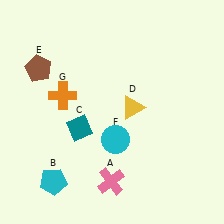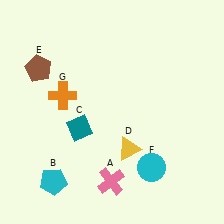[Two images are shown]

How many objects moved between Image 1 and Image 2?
2 objects moved between the two images.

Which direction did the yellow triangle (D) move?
The yellow triangle (D) moved down.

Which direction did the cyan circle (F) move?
The cyan circle (F) moved right.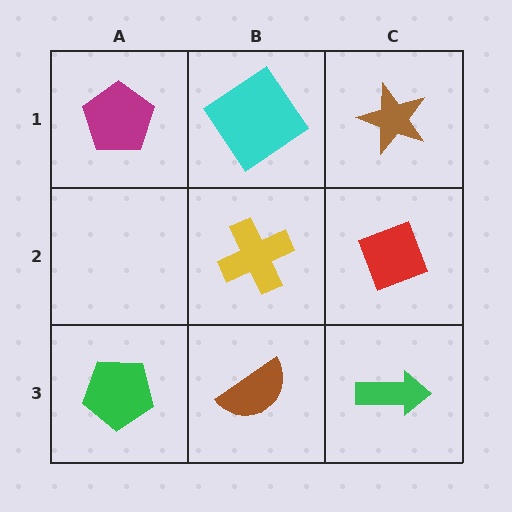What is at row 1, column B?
A cyan diamond.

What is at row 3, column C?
A green arrow.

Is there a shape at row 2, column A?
No, that cell is empty.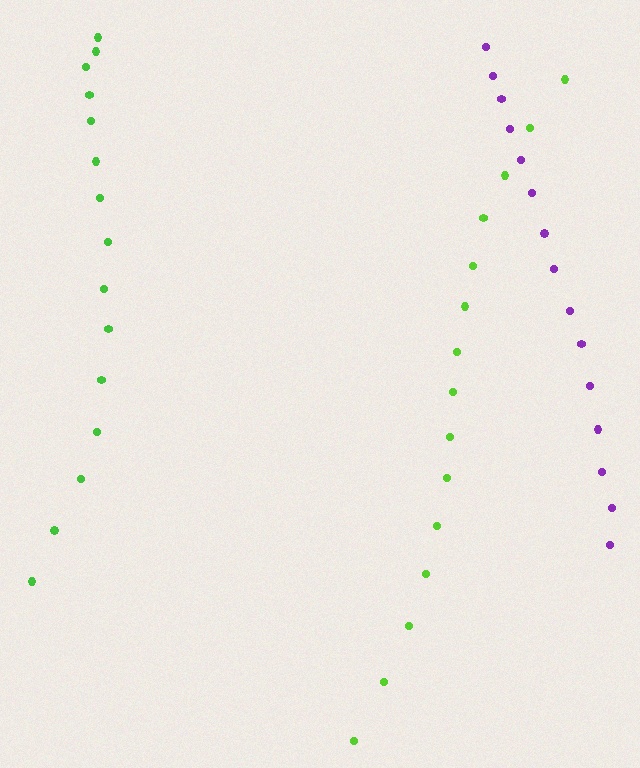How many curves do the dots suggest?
There are 3 distinct paths.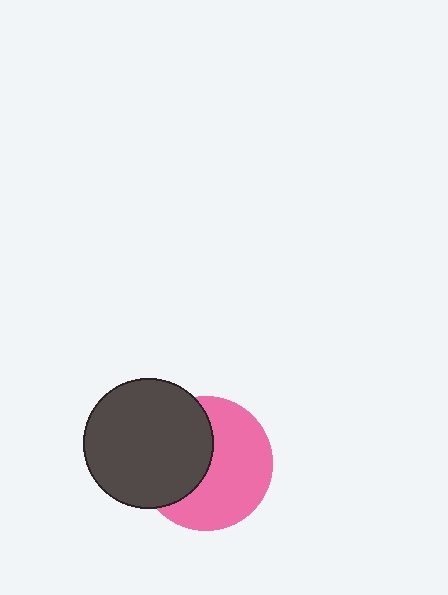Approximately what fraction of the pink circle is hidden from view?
Roughly 42% of the pink circle is hidden behind the dark gray circle.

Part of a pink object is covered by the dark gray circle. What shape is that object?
It is a circle.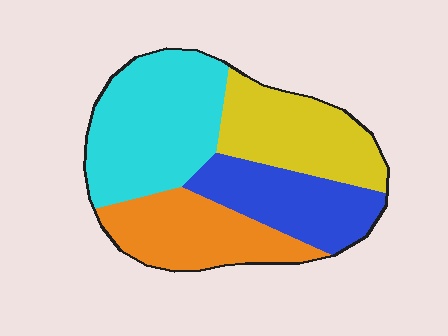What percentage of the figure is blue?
Blue covers 21% of the figure.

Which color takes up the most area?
Cyan, at roughly 35%.